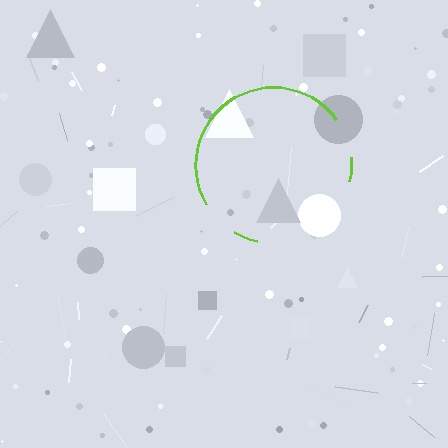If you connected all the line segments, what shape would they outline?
They would outline a circle.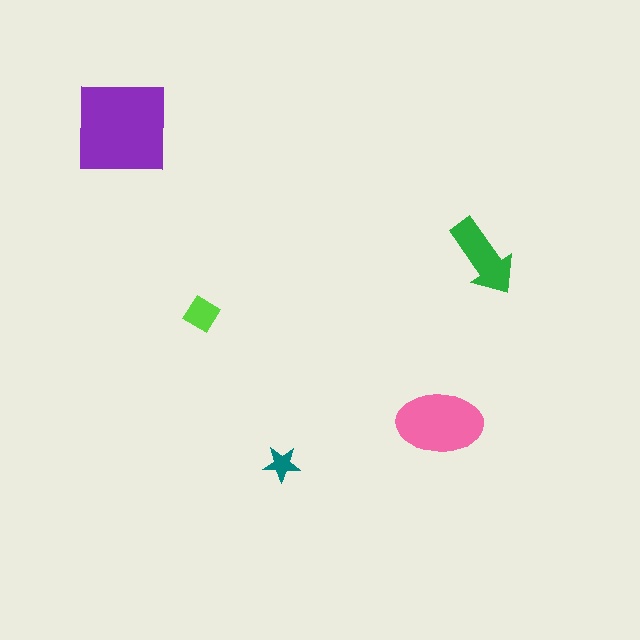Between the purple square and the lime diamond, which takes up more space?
The purple square.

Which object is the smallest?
The teal star.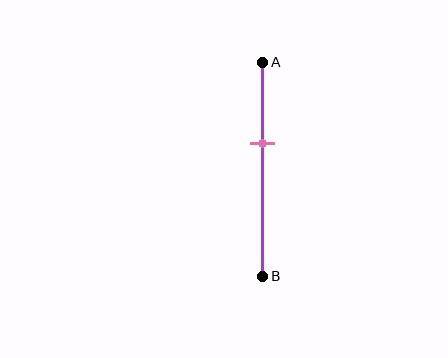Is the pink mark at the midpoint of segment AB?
No, the mark is at about 40% from A, not at the 50% midpoint.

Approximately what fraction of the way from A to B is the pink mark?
The pink mark is approximately 40% of the way from A to B.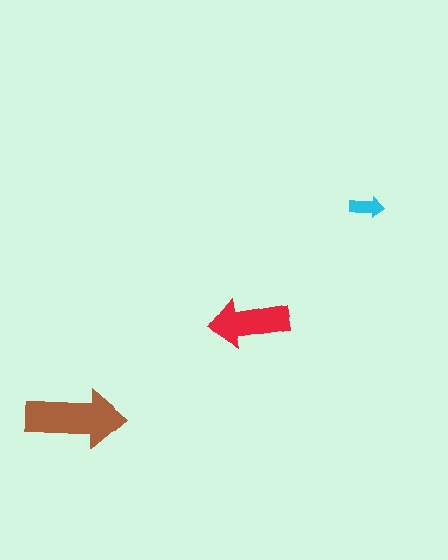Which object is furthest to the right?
The cyan arrow is rightmost.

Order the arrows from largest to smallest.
the brown one, the red one, the cyan one.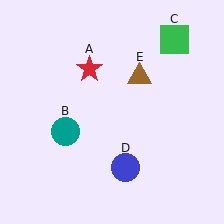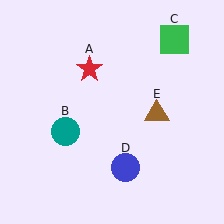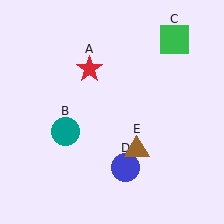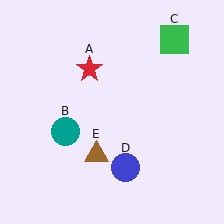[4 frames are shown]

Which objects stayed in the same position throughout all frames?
Red star (object A) and teal circle (object B) and green square (object C) and blue circle (object D) remained stationary.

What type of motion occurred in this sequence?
The brown triangle (object E) rotated clockwise around the center of the scene.